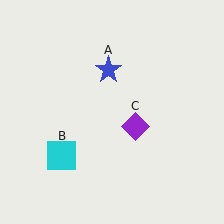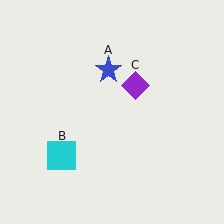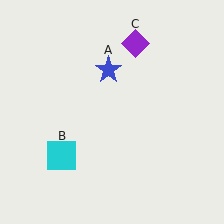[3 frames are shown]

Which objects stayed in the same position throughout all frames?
Blue star (object A) and cyan square (object B) remained stationary.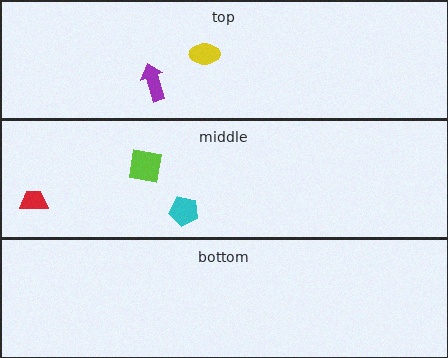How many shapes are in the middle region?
3.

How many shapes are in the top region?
2.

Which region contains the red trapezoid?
The middle region.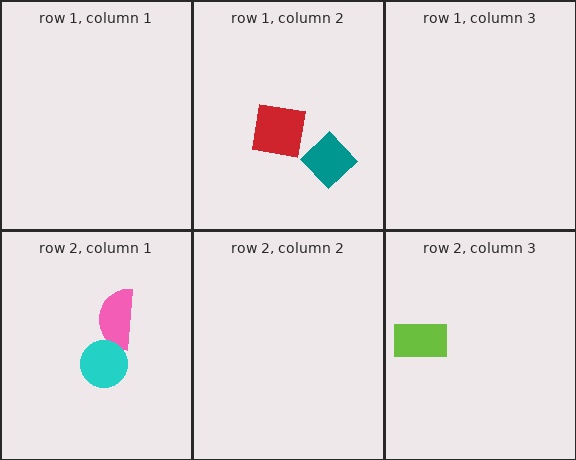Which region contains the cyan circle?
The row 2, column 1 region.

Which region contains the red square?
The row 1, column 2 region.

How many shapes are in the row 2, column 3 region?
1.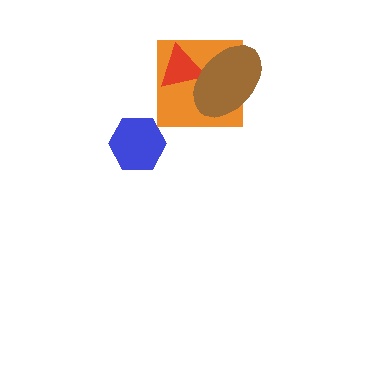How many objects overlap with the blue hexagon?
0 objects overlap with the blue hexagon.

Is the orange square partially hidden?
Yes, it is partially covered by another shape.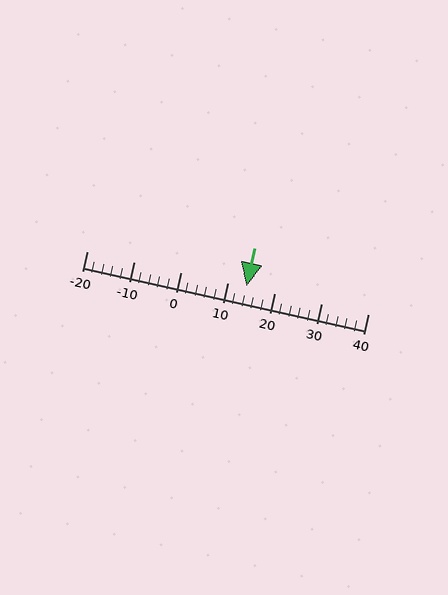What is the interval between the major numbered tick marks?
The major tick marks are spaced 10 units apart.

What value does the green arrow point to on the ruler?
The green arrow points to approximately 14.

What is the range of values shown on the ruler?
The ruler shows values from -20 to 40.